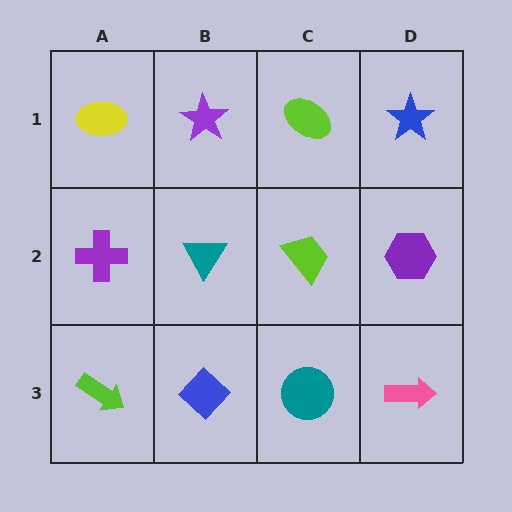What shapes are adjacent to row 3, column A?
A purple cross (row 2, column A), a blue diamond (row 3, column B).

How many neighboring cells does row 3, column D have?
2.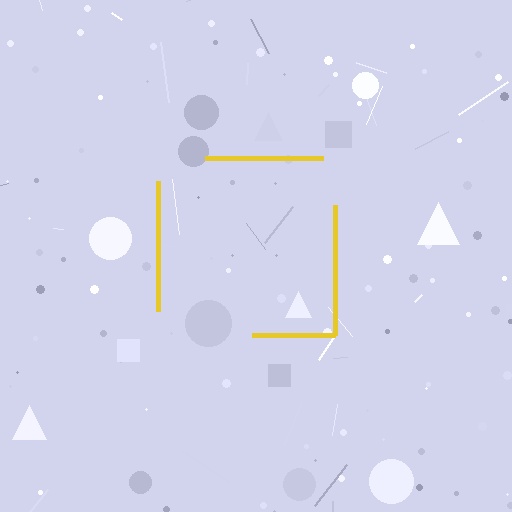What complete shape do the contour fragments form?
The contour fragments form a square.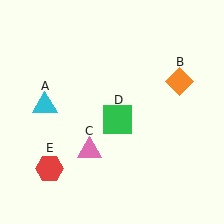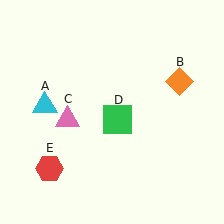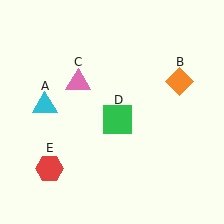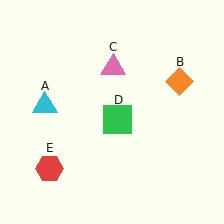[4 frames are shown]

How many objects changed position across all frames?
1 object changed position: pink triangle (object C).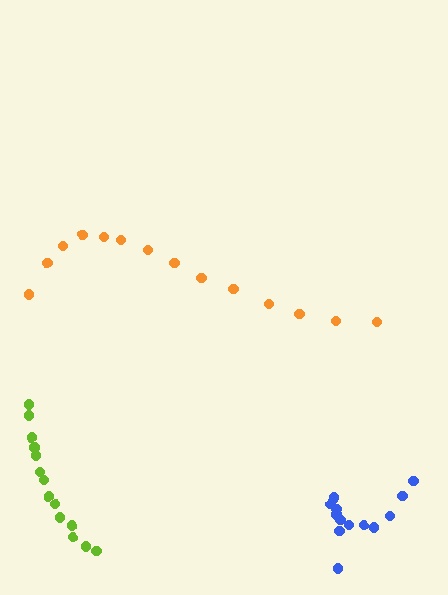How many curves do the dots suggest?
There are 3 distinct paths.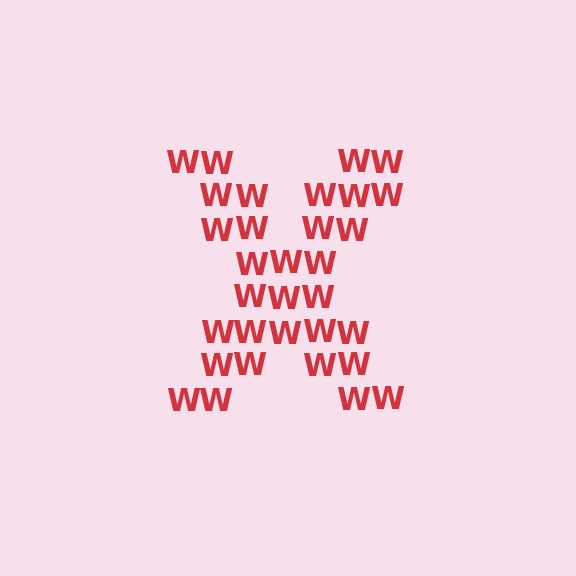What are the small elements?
The small elements are letter W's.